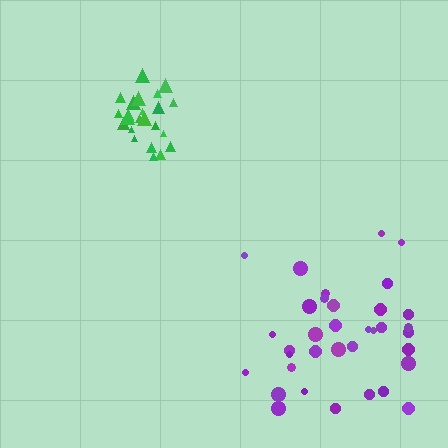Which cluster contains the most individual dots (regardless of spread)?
Purple (35).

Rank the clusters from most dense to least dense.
green, purple.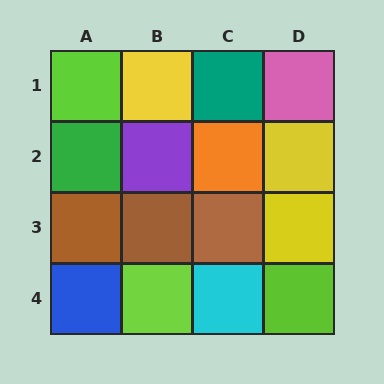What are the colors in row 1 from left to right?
Lime, yellow, teal, pink.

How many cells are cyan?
1 cell is cyan.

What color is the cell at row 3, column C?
Brown.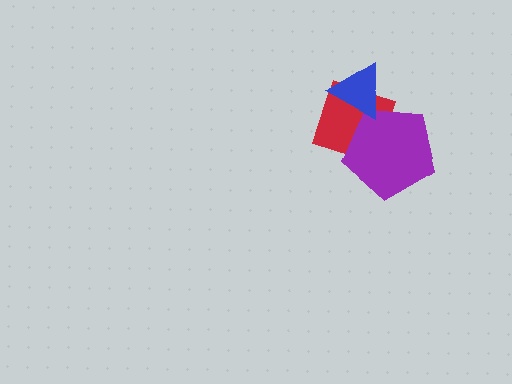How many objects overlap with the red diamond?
2 objects overlap with the red diamond.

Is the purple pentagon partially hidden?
Yes, it is partially covered by another shape.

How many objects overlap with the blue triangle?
2 objects overlap with the blue triangle.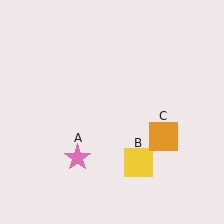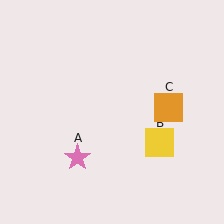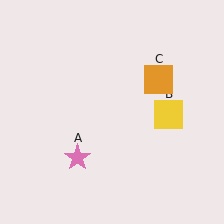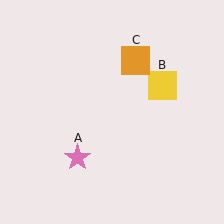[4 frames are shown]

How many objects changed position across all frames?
2 objects changed position: yellow square (object B), orange square (object C).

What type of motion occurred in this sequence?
The yellow square (object B), orange square (object C) rotated counterclockwise around the center of the scene.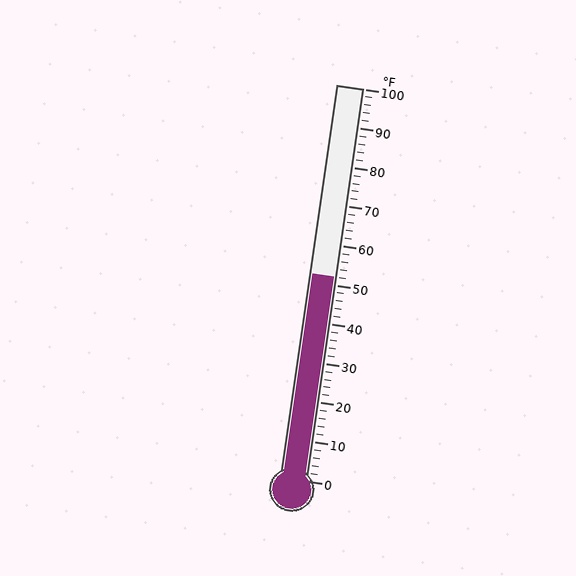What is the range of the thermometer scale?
The thermometer scale ranges from 0°F to 100°F.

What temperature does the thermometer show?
The thermometer shows approximately 52°F.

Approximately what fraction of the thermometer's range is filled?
The thermometer is filled to approximately 50% of its range.